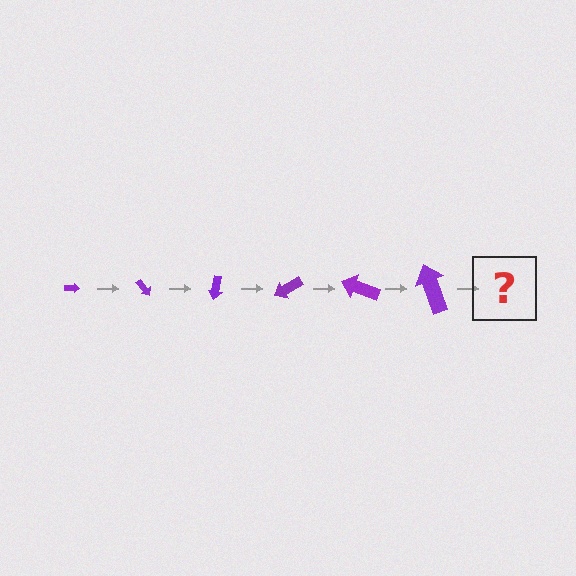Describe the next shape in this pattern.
It should be an arrow, larger than the previous one and rotated 300 degrees from the start.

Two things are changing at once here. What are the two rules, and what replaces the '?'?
The two rules are that the arrow grows larger each step and it rotates 50 degrees each step. The '?' should be an arrow, larger than the previous one and rotated 300 degrees from the start.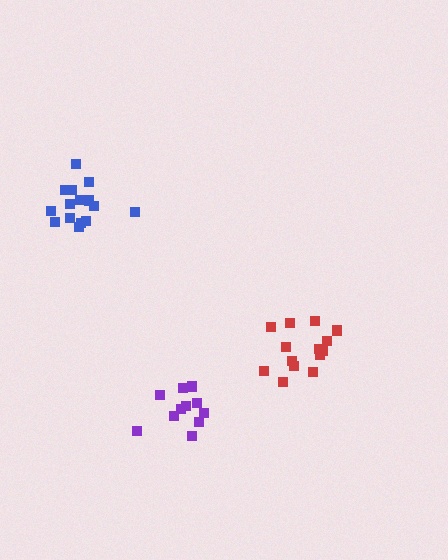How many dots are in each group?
Group 1: 14 dots, Group 2: 15 dots, Group 3: 11 dots (40 total).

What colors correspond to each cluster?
The clusters are colored: red, blue, purple.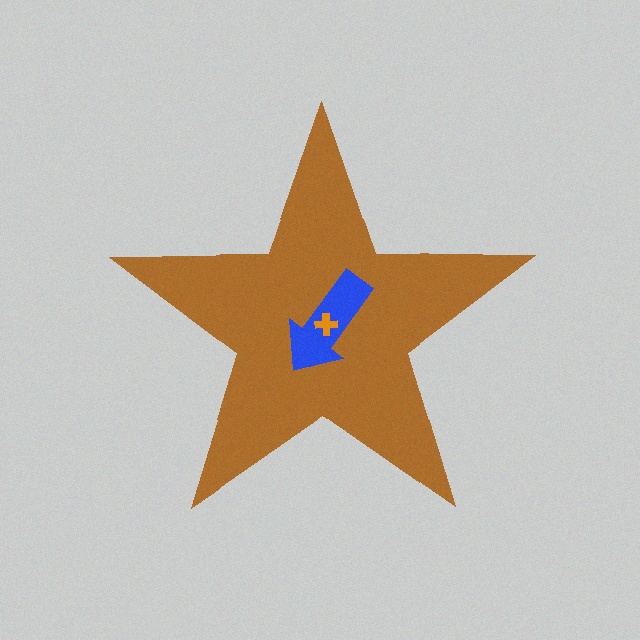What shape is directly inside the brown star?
The blue arrow.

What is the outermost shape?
The brown star.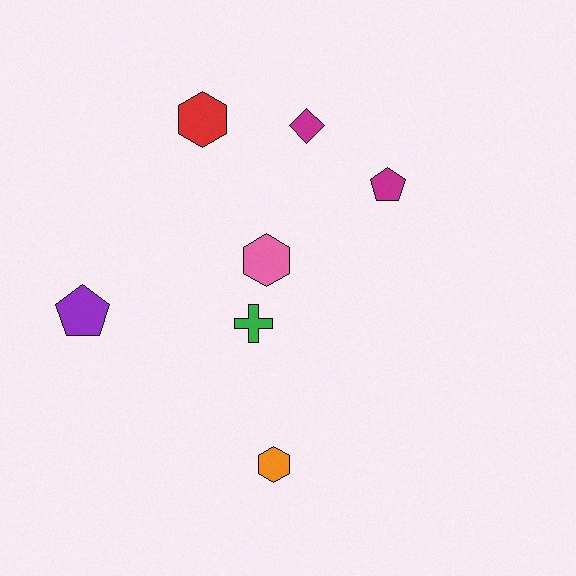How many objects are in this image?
There are 7 objects.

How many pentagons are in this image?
There are 2 pentagons.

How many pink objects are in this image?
There is 1 pink object.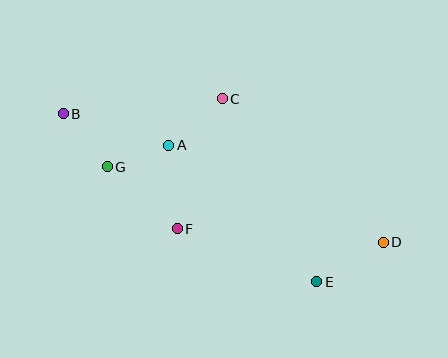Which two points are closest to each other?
Points A and G are closest to each other.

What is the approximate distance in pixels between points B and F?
The distance between B and F is approximately 162 pixels.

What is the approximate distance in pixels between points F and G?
The distance between F and G is approximately 94 pixels.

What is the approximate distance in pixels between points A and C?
The distance between A and C is approximately 71 pixels.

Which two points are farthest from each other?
Points B and D are farthest from each other.